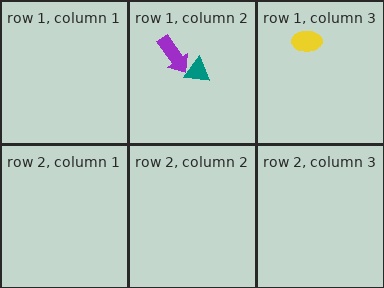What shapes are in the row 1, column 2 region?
The teal triangle, the purple arrow.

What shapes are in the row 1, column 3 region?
The yellow ellipse.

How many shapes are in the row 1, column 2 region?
2.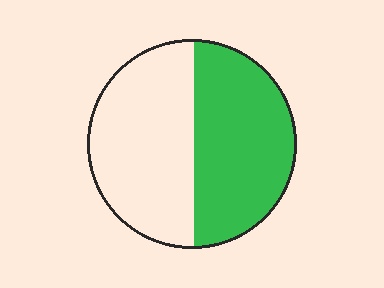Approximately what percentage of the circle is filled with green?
Approximately 50%.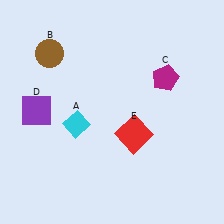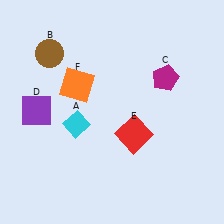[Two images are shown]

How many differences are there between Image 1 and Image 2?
There is 1 difference between the two images.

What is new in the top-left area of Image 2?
An orange square (F) was added in the top-left area of Image 2.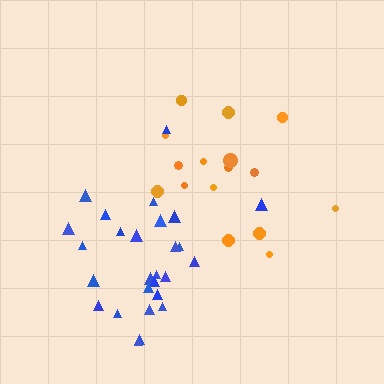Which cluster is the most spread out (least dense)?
Orange.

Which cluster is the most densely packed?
Blue.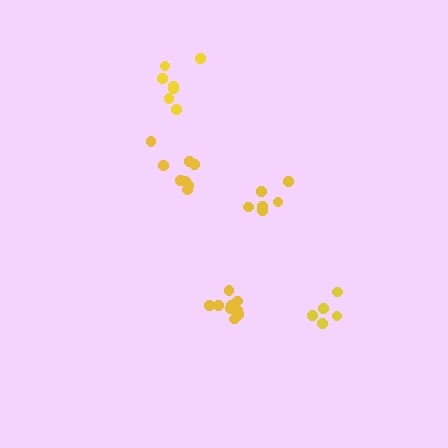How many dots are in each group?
Group 1: 8 dots, Group 2: 5 dots, Group 3: 7 dots, Group 4: 6 dots, Group 5: 9 dots (35 total).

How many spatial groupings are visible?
There are 5 spatial groupings.